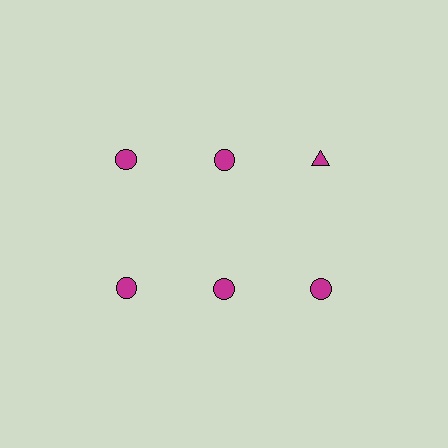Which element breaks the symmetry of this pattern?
The magenta triangle in the top row, center column breaks the symmetry. All other shapes are magenta circles.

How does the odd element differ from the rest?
It has a different shape: triangle instead of circle.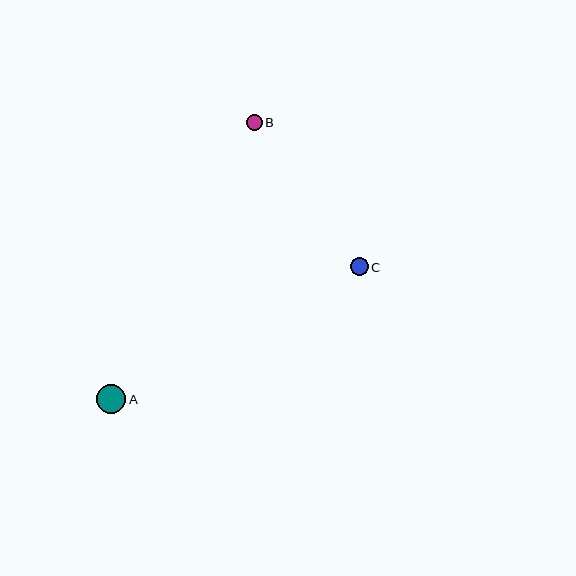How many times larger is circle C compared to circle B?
Circle C is approximately 1.1 times the size of circle B.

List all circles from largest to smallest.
From largest to smallest: A, C, B.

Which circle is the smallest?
Circle B is the smallest with a size of approximately 16 pixels.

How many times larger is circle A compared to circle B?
Circle A is approximately 1.8 times the size of circle B.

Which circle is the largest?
Circle A is the largest with a size of approximately 29 pixels.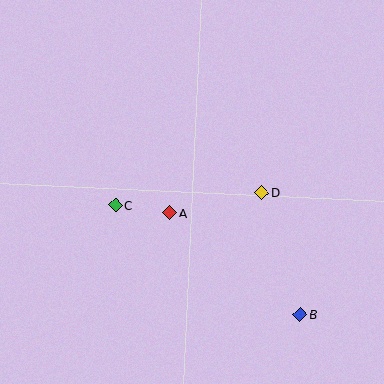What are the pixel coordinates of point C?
Point C is at (116, 205).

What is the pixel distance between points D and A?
The distance between D and A is 94 pixels.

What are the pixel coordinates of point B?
Point B is at (300, 314).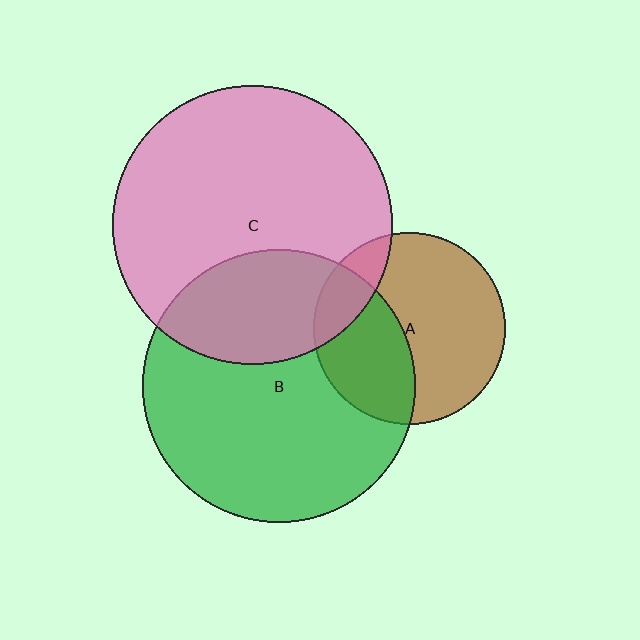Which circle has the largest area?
Circle C (pink).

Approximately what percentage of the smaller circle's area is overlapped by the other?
Approximately 15%.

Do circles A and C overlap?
Yes.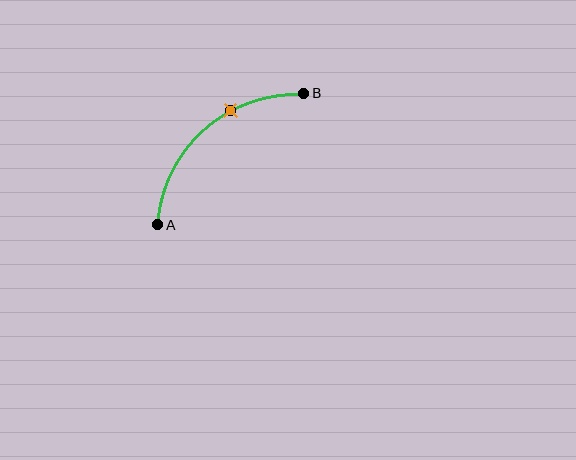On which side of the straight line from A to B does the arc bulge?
The arc bulges above and to the left of the straight line connecting A and B.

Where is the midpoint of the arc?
The arc midpoint is the point on the curve farthest from the straight line joining A and B. It sits above and to the left of that line.